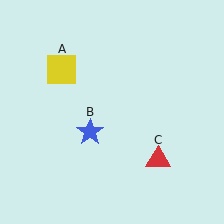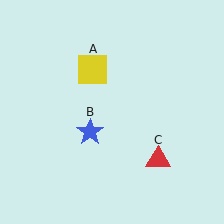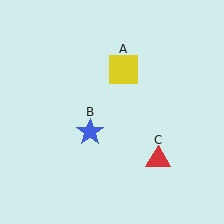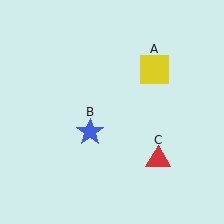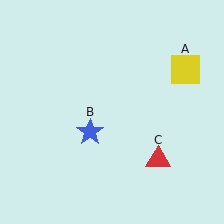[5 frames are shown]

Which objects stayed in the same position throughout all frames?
Blue star (object B) and red triangle (object C) remained stationary.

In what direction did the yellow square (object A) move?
The yellow square (object A) moved right.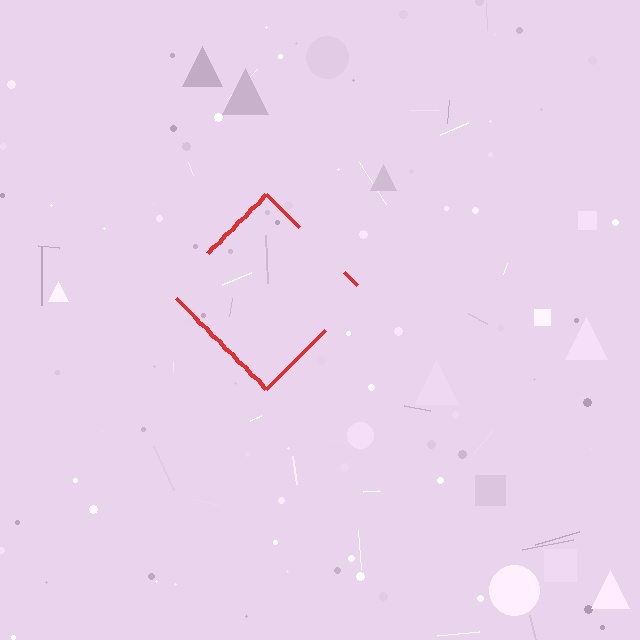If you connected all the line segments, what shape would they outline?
They would outline a diamond.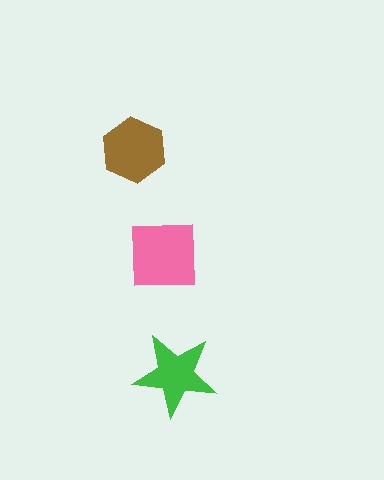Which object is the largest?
The pink square.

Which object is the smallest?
The green star.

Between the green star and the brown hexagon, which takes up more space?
The brown hexagon.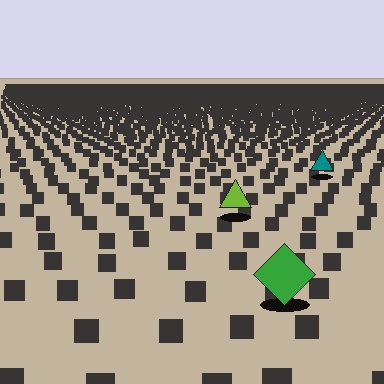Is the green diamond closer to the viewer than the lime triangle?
Yes. The green diamond is closer — you can tell from the texture gradient: the ground texture is coarser near it.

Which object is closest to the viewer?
The green diamond is closest. The texture marks near it are larger and more spread out.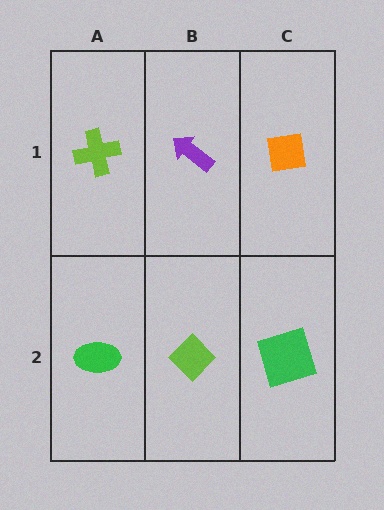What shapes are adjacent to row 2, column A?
A lime cross (row 1, column A), a lime diamond (row 2, column B).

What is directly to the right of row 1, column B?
An orange square.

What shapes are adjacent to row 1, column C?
A green square (row 2, column C), a purple arrow (row 1, column B).